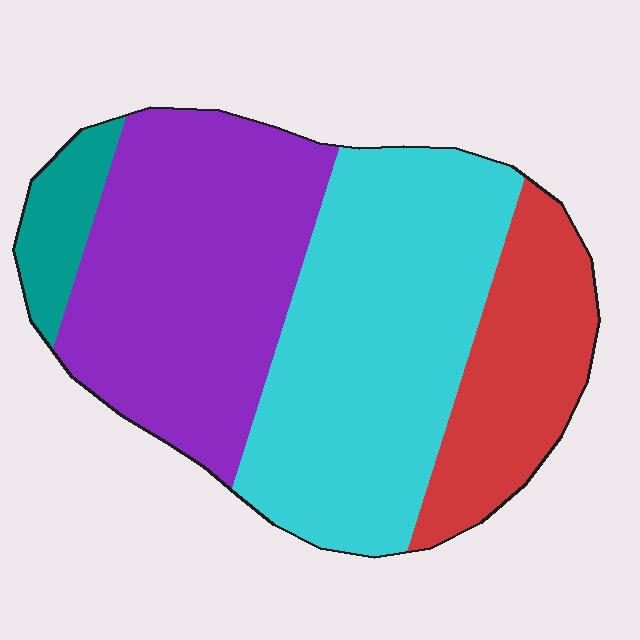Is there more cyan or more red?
Cyan.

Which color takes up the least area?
Teal, at roughly 5%.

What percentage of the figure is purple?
Purple takes up about three eighths (3/8) of the figure.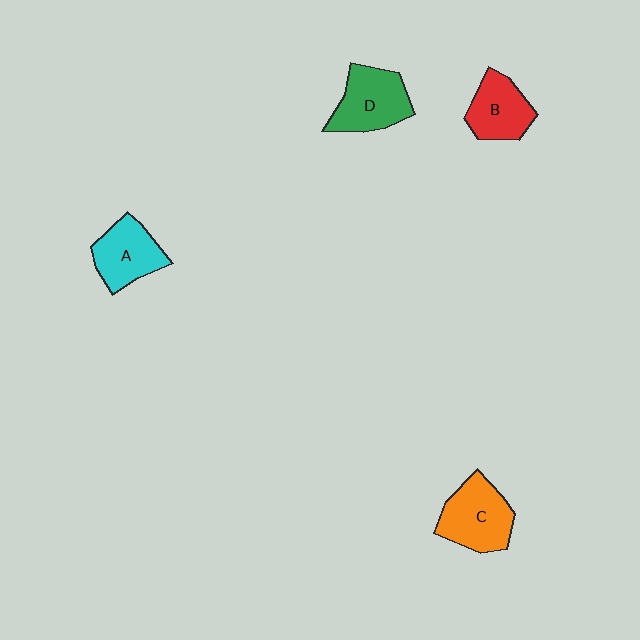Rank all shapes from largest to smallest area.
From largest to smallest: C (orange), D (green), A (cyan), B (red).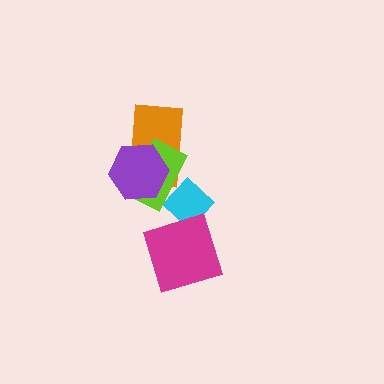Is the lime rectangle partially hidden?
Yes, it is partially covered by another shape.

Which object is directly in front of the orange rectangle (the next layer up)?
The lime rectangle is directly in front of the orange rectangle.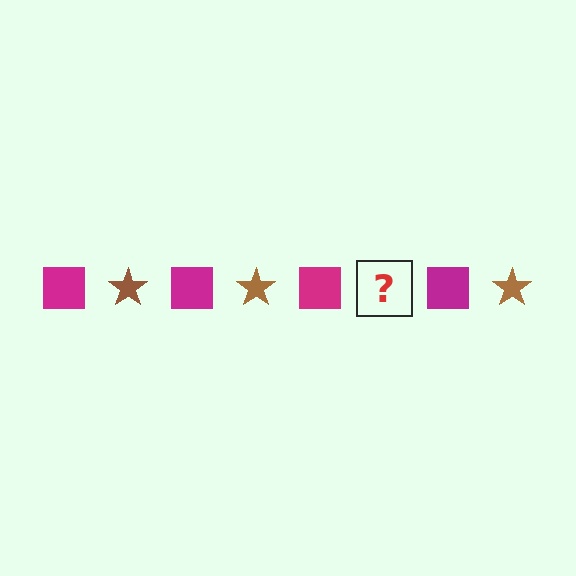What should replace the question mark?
The question mark should be replaced with a brown star.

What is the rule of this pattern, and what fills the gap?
The rule is that the pattern alternates between magenta square and brown star. The gap should be filled with a brown star.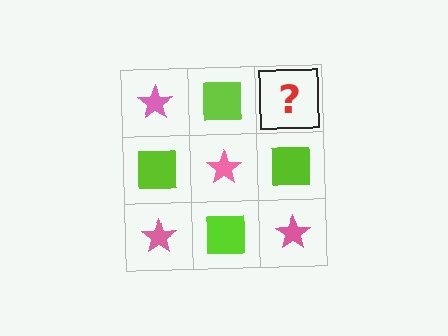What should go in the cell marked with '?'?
The missing cell should contain a pink star.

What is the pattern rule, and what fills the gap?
The rule is that it alternates pink star and lime square in a checkerboard pattern. The gap should be filled with a pink star.